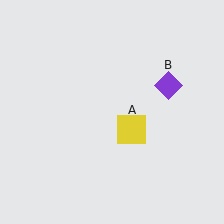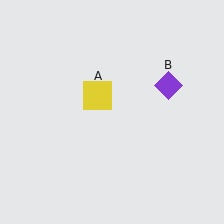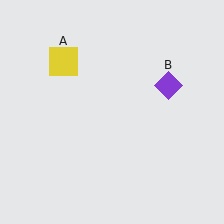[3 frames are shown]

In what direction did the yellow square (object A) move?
The yellow square (object A) moved up and to the left.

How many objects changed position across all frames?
1 object changed position: yellow square (object A).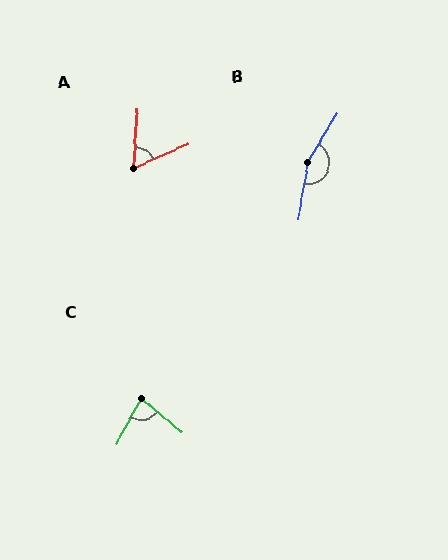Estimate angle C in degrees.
Approximately 78 degrees.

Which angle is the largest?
B, at approximately 158 degrees.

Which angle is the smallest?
A, at approximately 63 degrees.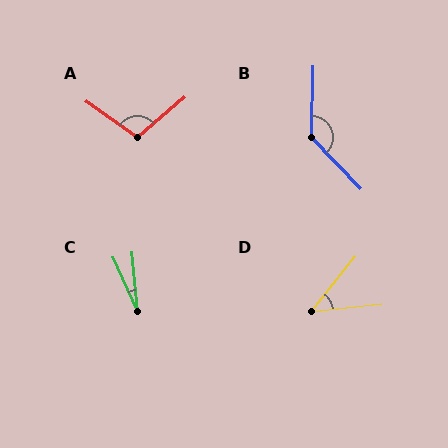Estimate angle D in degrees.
Approximately 46 degrees.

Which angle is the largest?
B, at approximately 135 degrees.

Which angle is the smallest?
C, at approximately 19 degrees.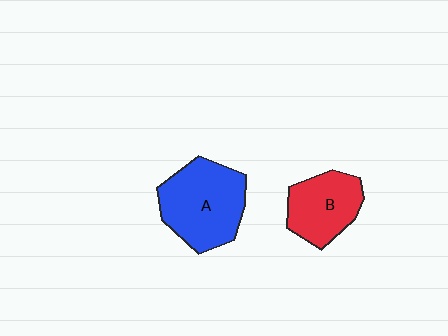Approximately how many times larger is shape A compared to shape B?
Approximately 1.4 times.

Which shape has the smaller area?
Shape B (red).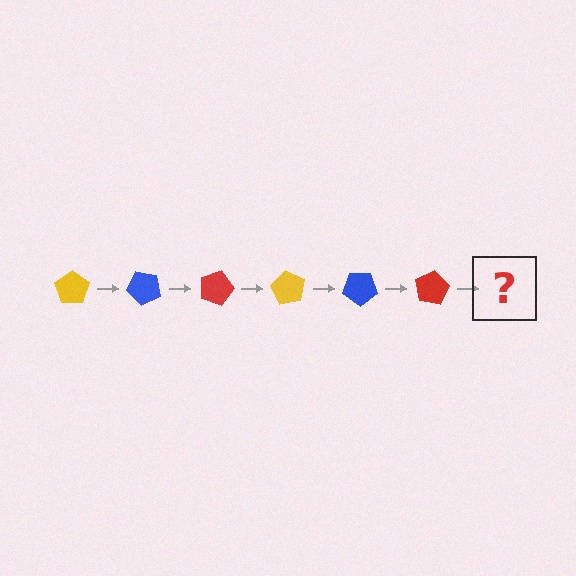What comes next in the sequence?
The next element should be a yellow pentagon, rotated 270 degrees from the start.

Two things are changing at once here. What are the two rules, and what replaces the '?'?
The two rules are that it rotates 45 degrees each step and the color cycles through yellow, blue, and red. The '?' should be a yellow pentagon, rotated 270 degrees from the start.